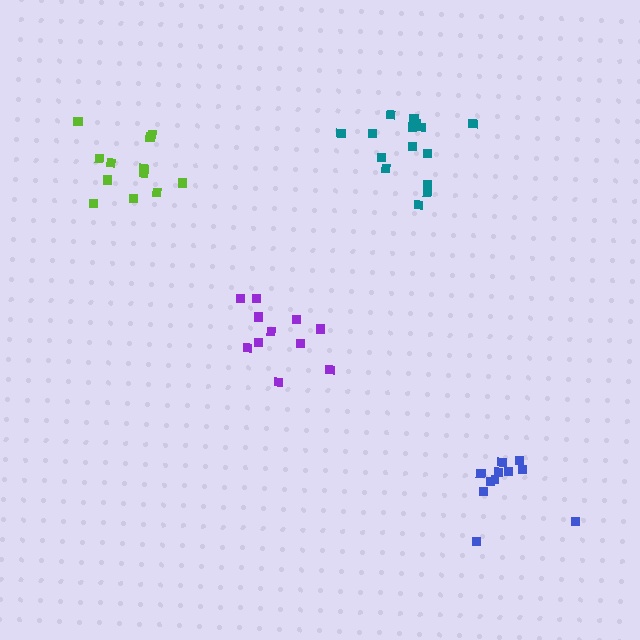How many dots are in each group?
Group 1: 11 dots, Group 2: 11 dots, Group 3: 13 dots, Group 4: 15 dots (50 total).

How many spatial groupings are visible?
There are 4 spatial groupings.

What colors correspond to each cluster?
The clusters are colored: blue, purple, lime, teal.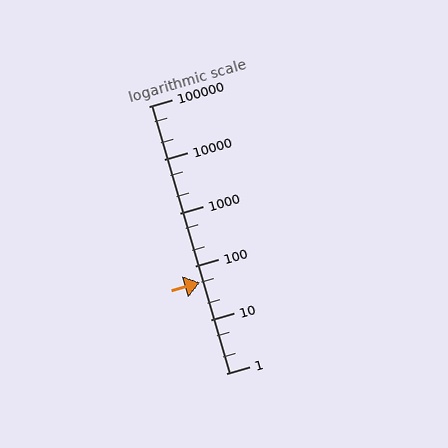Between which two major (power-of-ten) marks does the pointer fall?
The pointer is between 10 and 100.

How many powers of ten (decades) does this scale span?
The scale spans 5 decades, from 1 to 100000.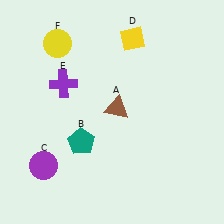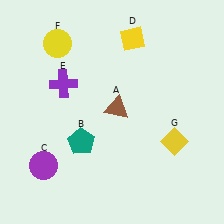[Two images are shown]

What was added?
A yellow diamond (G) was added in Image 2.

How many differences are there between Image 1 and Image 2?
There is 1 difference between the two images.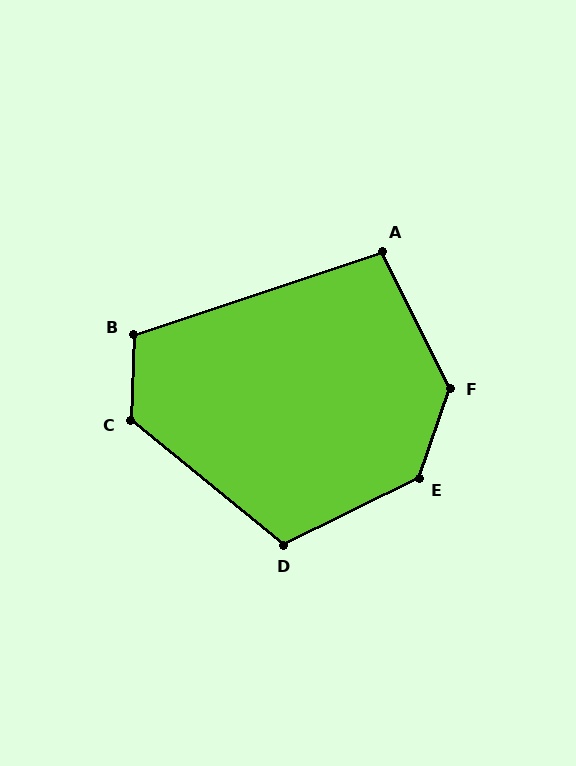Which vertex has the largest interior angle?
E, at approximately 135 degrees.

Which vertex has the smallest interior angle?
A, at approximately 98 degrees.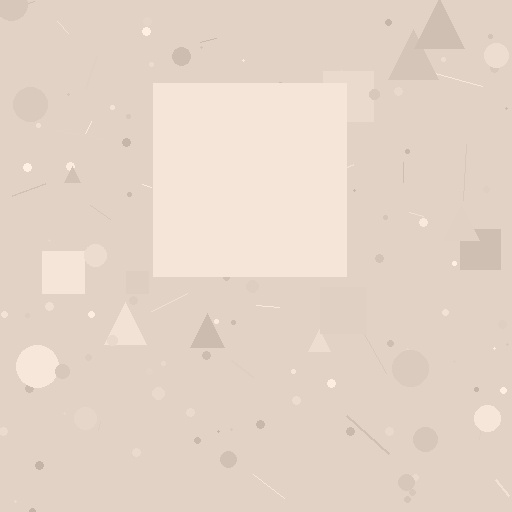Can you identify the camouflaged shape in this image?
The camouflaged shape is a square.